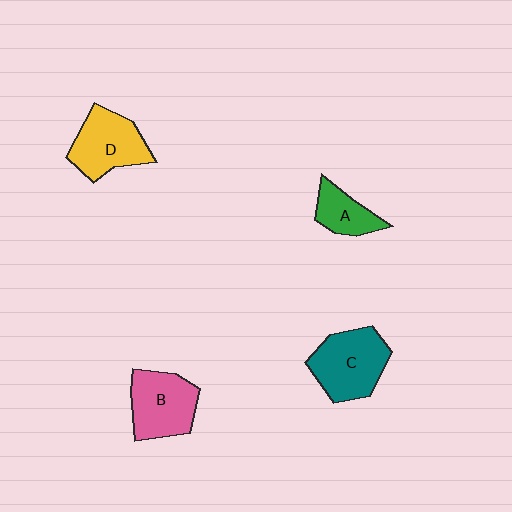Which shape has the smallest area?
Shape A (green).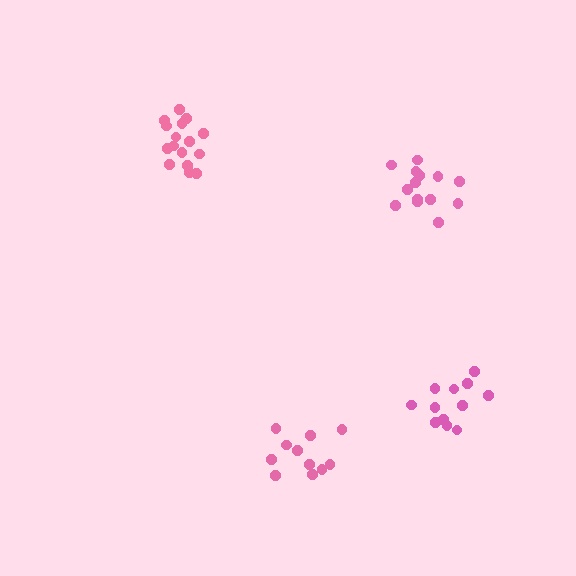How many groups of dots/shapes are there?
There are 4 groups.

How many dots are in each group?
Group 1: 16 dots, Group 2: 12 dots, Group 3: 11 dots, Group 4: 14 dots (53 total).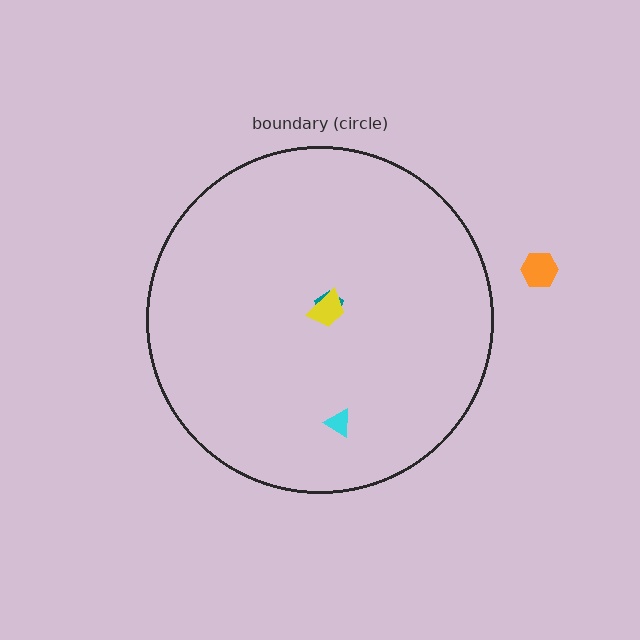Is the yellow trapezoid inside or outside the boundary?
Inside.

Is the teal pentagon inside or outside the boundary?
Inside.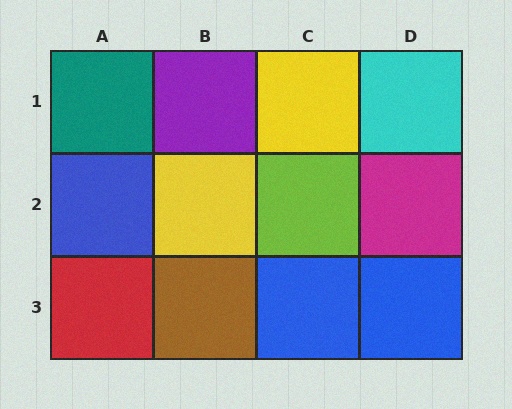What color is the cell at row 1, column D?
Cyan.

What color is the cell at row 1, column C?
Yellow.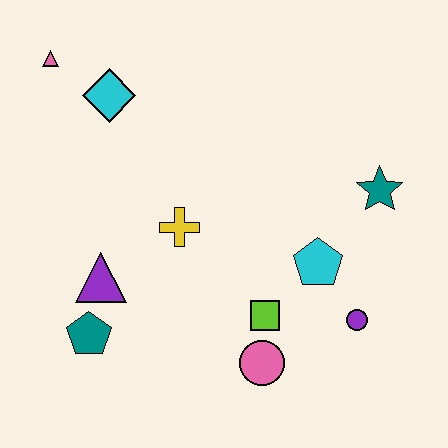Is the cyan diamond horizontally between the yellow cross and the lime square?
No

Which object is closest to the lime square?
The pink circle is closest to the lime square.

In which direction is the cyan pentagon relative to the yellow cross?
The cyan pentagon is to the right of the yellow cross.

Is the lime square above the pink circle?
Yes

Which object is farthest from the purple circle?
The pink triangle is farthest from the purple circle.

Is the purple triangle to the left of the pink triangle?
No